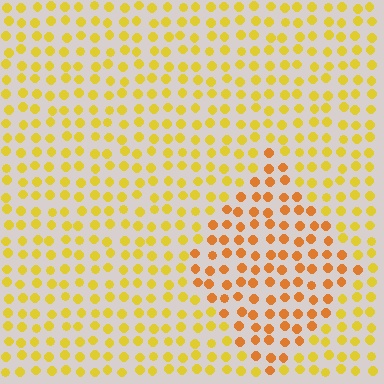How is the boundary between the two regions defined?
The boundary is defined purely by a slight shift in hue (about 28 degrees). Spacing, size, and orientation are identical on both sides.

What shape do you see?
I see a diamond.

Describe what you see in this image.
The image is filled with small yellow elements in a uniform arrangement. A diamond-shaped region is visible where the elements are tinted to a slightly different hue, forming a subtle color boundary.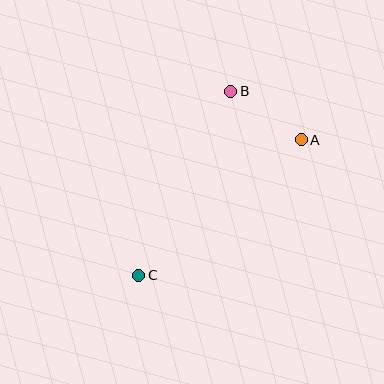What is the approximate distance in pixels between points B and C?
The distance between B and C is approximately 206 pixels.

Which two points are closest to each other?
Points A and B are closest to each other.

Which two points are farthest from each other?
Points A and C are farthest from each other.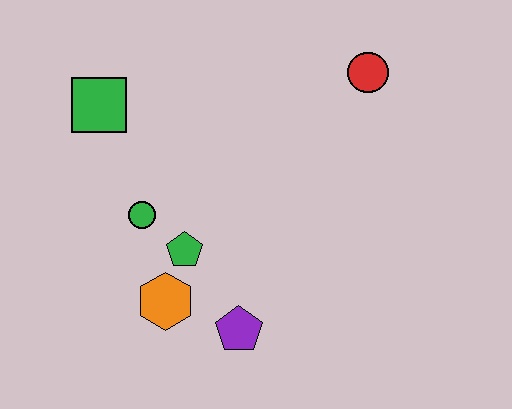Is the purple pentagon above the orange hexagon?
No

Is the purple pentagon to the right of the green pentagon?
Yes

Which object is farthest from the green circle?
The red circle is farthest from the green circle.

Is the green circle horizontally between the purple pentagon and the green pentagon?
No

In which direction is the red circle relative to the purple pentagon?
The red circle is above the purple pentagon.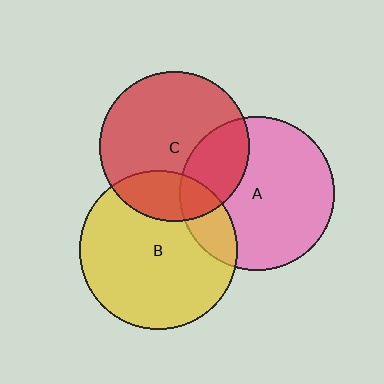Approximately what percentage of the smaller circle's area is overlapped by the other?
Approximately 15%.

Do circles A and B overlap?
Yes.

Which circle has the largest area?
Circle B (yellow).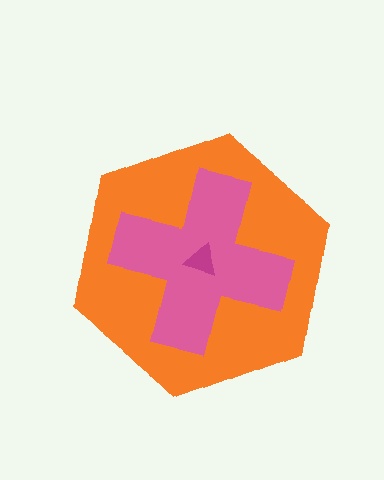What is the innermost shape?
The magenta triangle.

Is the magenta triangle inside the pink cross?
Yes.